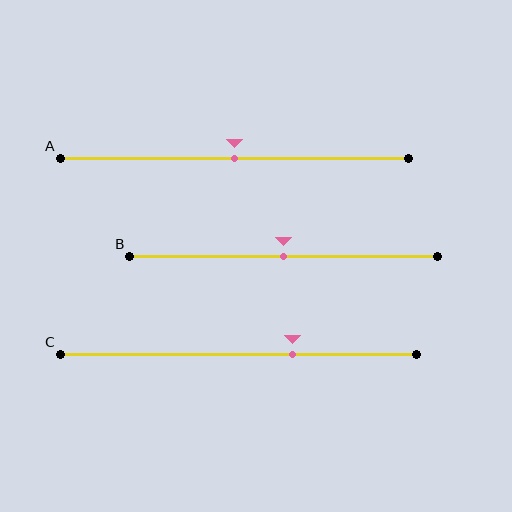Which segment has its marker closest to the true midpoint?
Segment A has its marker closest to the true midpoint.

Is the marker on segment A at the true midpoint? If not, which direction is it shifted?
Yes, the marker on segment A is at the true midpoint.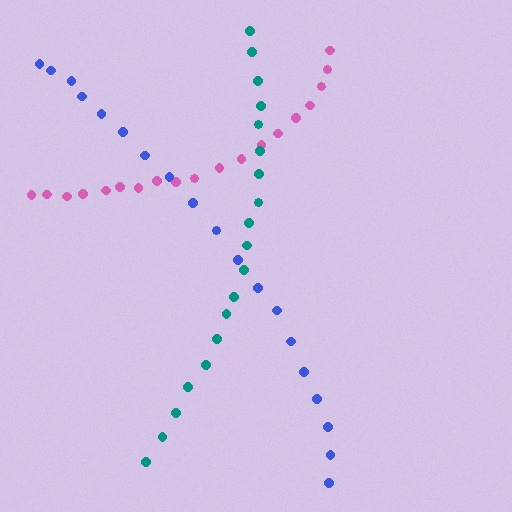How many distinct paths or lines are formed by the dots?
There are 3 distinct paths.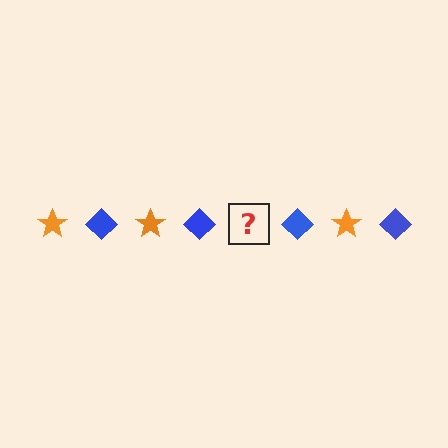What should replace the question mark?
The question mark should be replaced with an orange star.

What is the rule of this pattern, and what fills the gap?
The rule is that the pattern alternates between orange star and blue diamond. The gap should be filled with an orange star.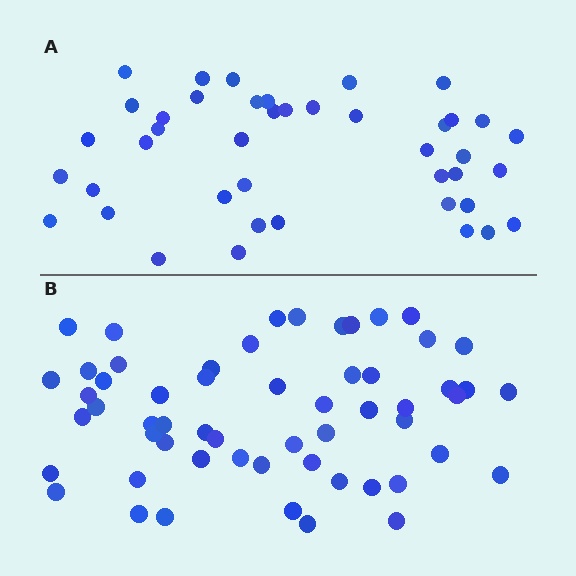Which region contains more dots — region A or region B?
Region B (the bottom region) has more dots.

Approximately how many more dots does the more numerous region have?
Region B has approximately 15 more dots than region A.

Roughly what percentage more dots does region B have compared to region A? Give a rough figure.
About 35% more.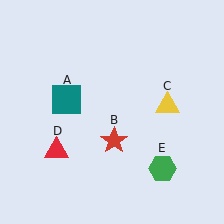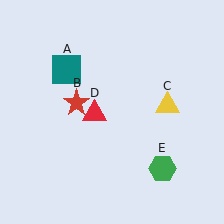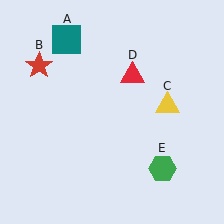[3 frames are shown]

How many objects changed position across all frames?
3 objects changed position: teal square (object A), red star (object B), red triangle (object D).